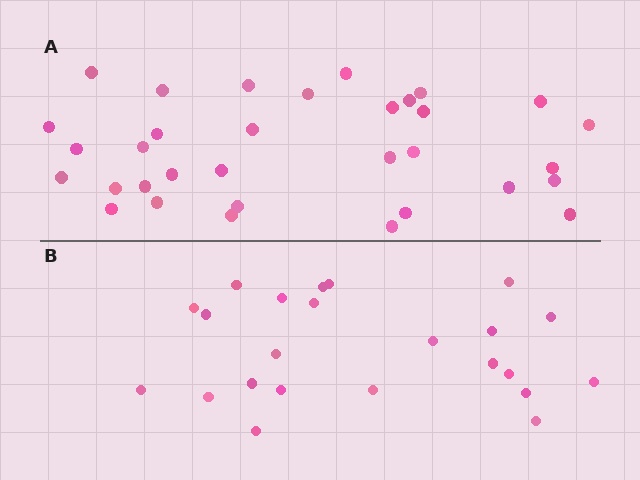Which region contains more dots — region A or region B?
Region A (the top region) has more dots.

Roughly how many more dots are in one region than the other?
Region A has roughly 10 or so more dots than region B.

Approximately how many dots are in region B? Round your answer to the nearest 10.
About 20 dots. (The exact count is 23, which rounds to 20.)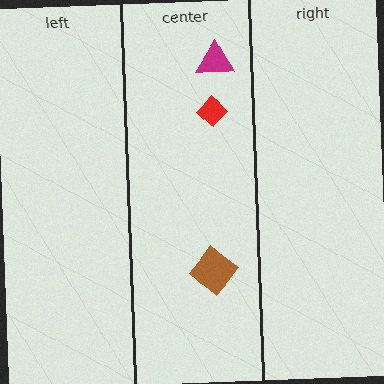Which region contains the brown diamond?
The center region.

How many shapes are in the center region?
3.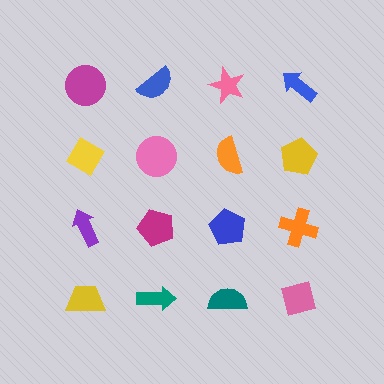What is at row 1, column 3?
A pink star.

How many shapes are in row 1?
4 shapes.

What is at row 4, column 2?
A teal arrow.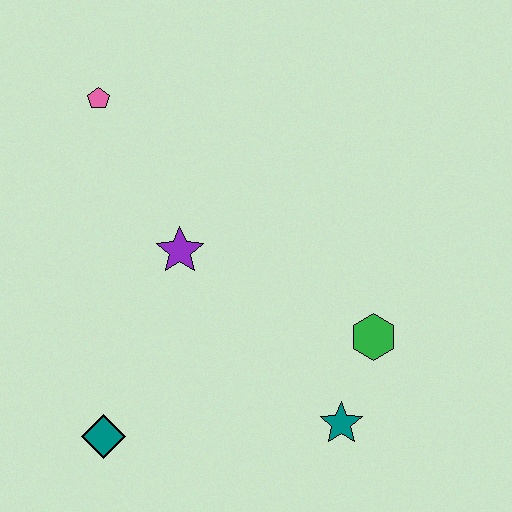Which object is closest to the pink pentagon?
The purple star is closest to the pink pentagon.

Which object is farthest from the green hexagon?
The pink pentagon is farthest from the green hexagon.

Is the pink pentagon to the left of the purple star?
Yes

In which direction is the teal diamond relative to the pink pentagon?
The teal diamond is below the pink pentagon.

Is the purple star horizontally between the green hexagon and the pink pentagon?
Yes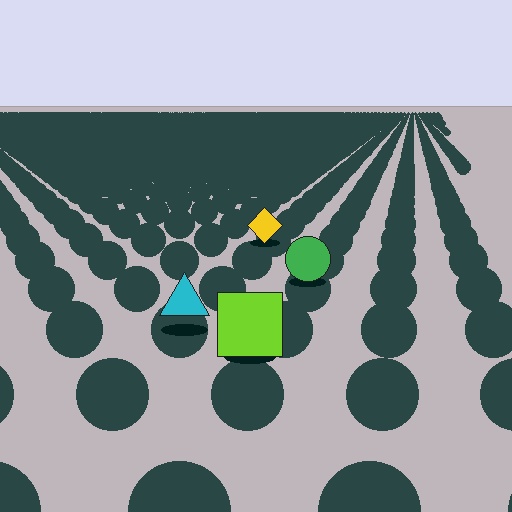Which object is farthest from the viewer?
The yellow diamond is farthest from the viewer. It appears smaller and the ground texture around it is denser.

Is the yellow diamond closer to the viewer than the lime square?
No. The lime square is closer — you can tell from the texture gradient: the ground texture is coarser near it.